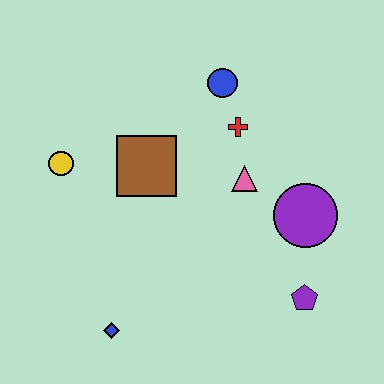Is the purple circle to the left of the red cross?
No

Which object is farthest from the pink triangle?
The blue diamond is farthest from the pink triangle.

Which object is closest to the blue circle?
The red cross is closest to the blue circle.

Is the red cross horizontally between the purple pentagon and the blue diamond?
Yes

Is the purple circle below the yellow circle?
Yes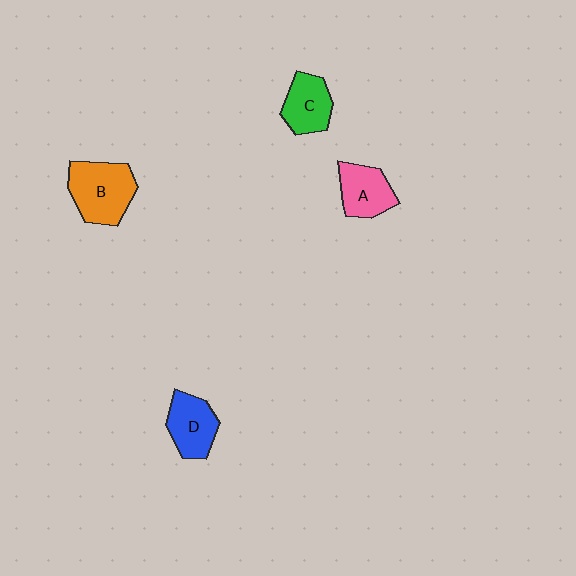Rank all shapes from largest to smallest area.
From largest to smallest: B (orange), D (blue), A (pink), C (green).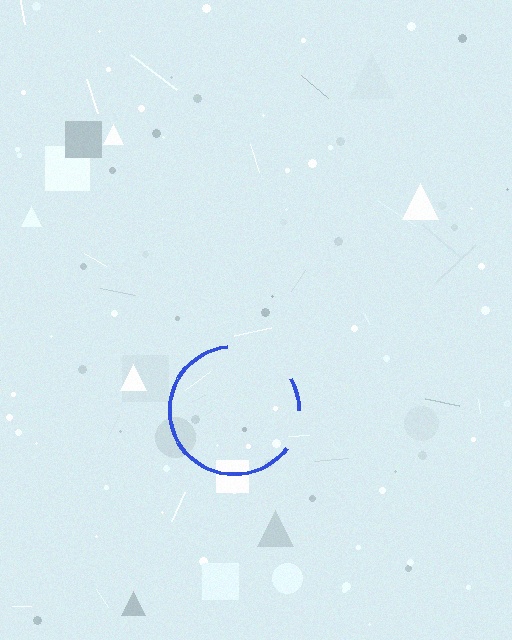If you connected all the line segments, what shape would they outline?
They would outline a circle.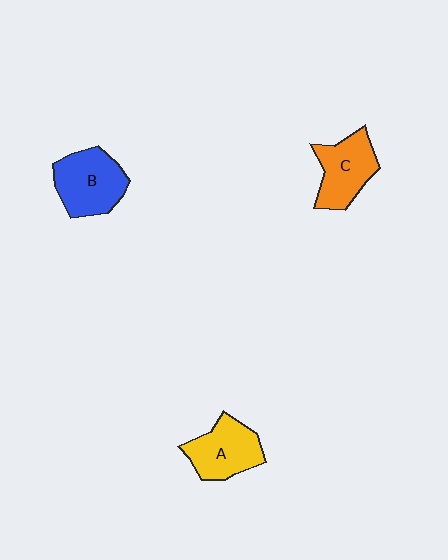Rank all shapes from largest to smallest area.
From largest to smallest: B (blue), C (orange), A (yellow).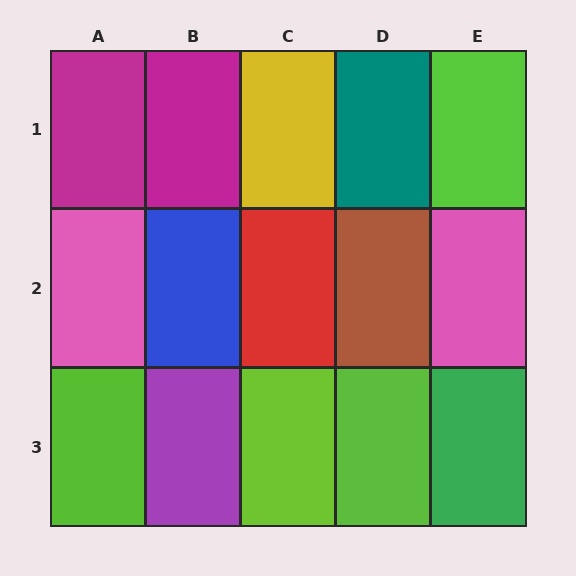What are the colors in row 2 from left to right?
Pink, blue, red, brown, pink.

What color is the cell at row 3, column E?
Green.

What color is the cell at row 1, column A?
Magenta.